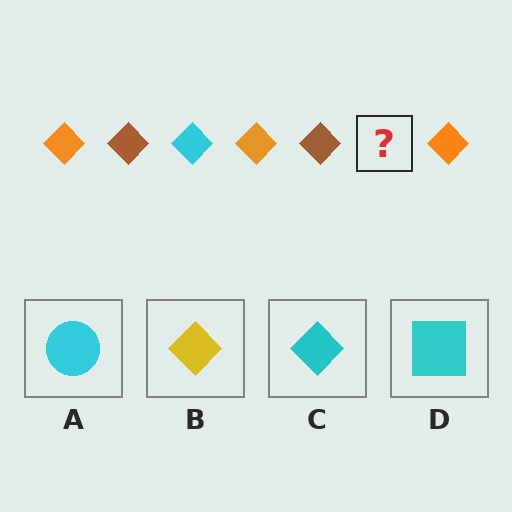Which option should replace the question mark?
Option C.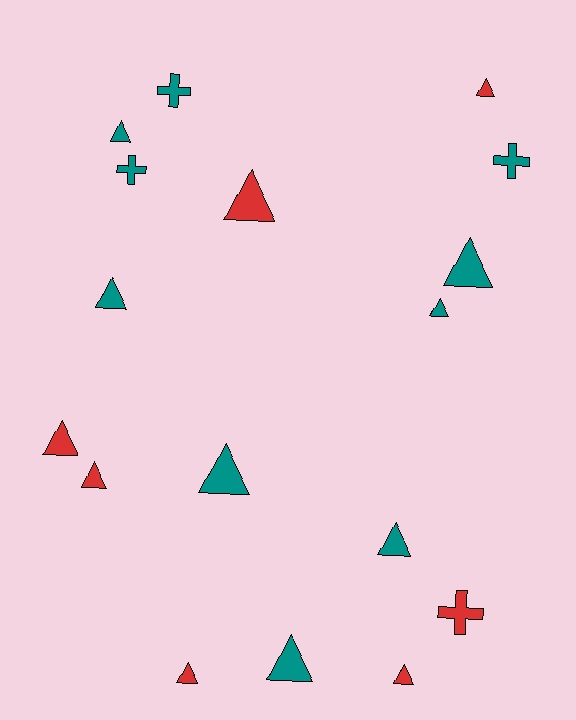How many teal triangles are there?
There are 7 teal triangles.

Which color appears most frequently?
Teal, with 10 objects.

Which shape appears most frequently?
Triangle, with 13 objects.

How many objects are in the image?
There are 17 objects.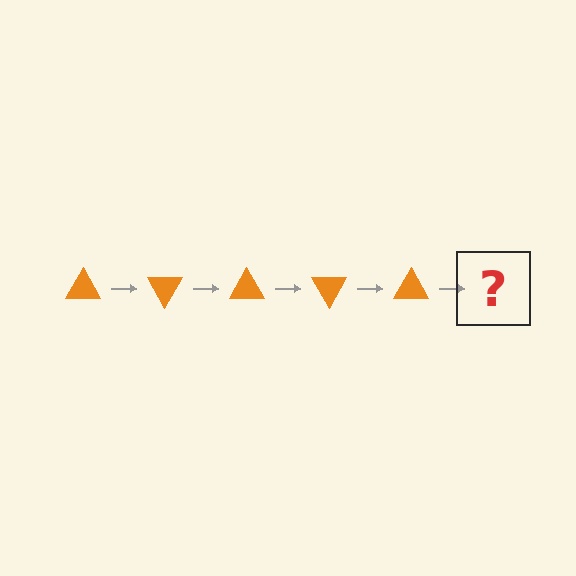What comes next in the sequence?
The next element should be an orange triangle rotated 300 degrees.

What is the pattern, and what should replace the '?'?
The pattern is that the triangle rotates 60 degrees each step. The '?' should be an orange triangle rotated 300 degrees.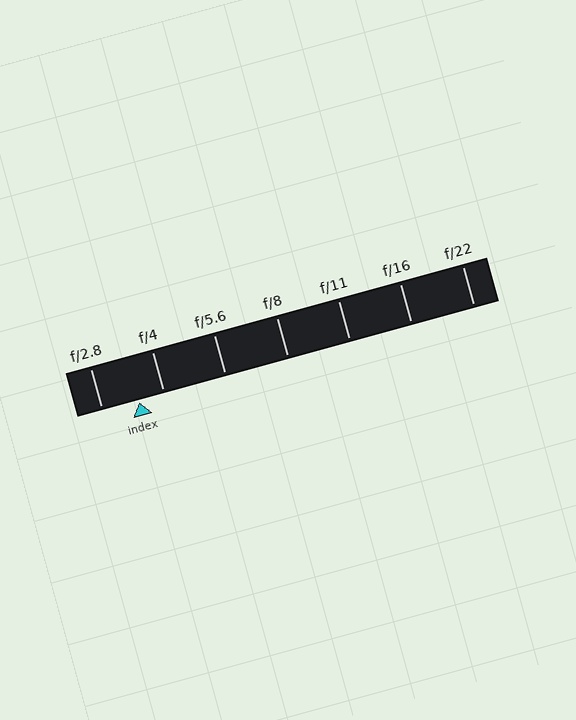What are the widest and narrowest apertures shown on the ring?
The widest aperture shown is f/2.8 and the narrowest is f/22.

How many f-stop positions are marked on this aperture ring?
There are 7 f-stop positions marked.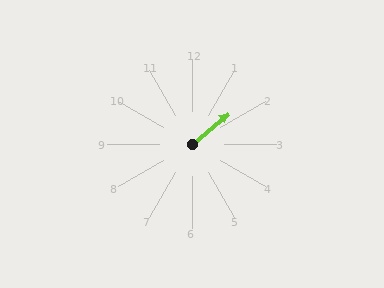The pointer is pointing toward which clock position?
Roughly 2 o'clock.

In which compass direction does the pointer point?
Northeast.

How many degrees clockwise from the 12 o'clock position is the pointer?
Approximately 50 degrees.